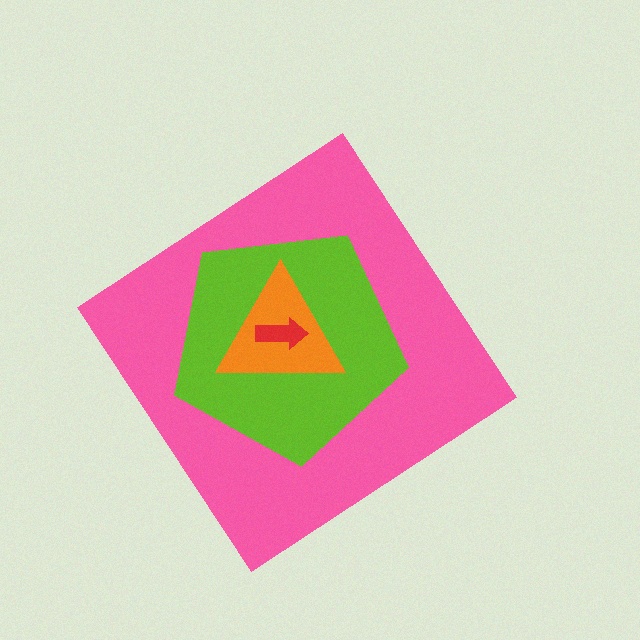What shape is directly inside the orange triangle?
The red arrow.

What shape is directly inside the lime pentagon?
The orange triangle.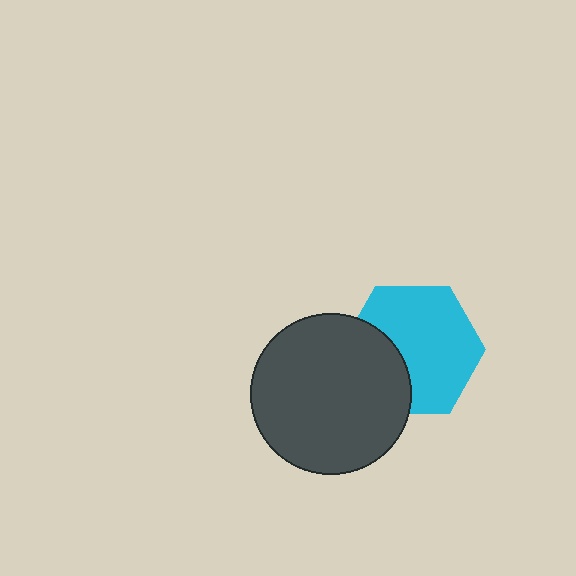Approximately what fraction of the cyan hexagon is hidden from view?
Roughly 31% of the cyan hexagon is hidden behind the dark gray circle.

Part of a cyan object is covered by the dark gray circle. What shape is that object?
It is a hexagon.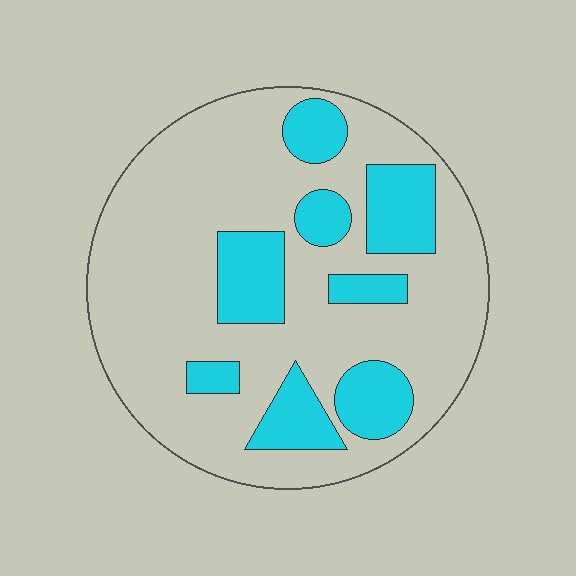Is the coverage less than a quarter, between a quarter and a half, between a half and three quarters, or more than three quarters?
Between a quarter and a half.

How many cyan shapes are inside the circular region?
8.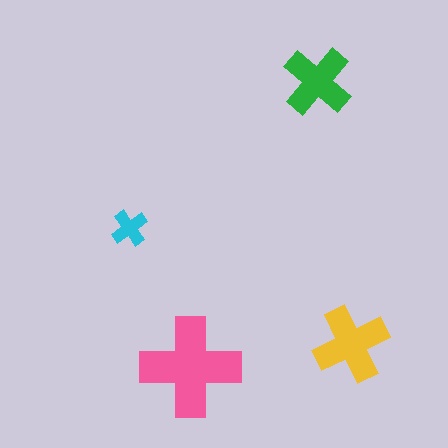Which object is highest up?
The green cross is topmost.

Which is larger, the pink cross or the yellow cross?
The pink one.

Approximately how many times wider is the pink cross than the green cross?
About 1.5 times wider.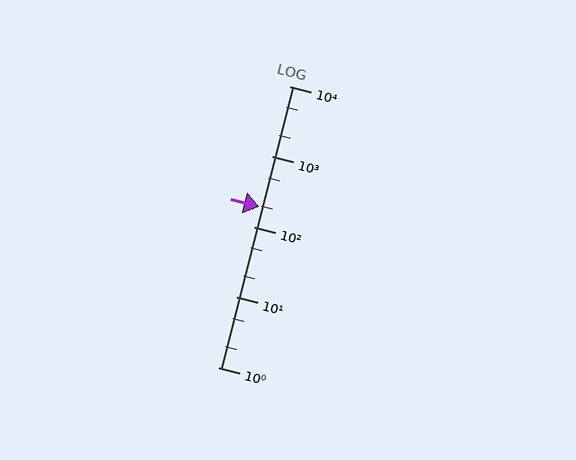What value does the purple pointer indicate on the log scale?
The pointer indicates approximately 190.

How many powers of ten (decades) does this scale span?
The scale spans 4 decades, from 1 to 10000.